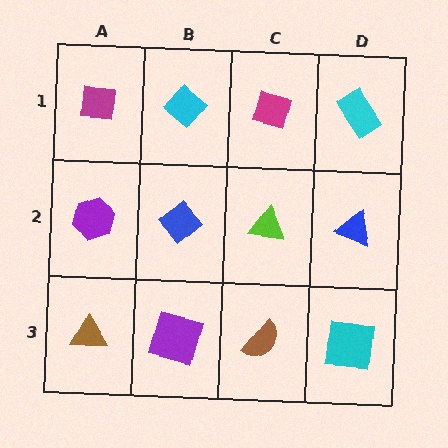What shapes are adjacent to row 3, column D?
A blue triangle (row 2, column D), a brown semicircle (row 3, column C).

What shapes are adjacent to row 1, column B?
A blue diamond (row 2, column B), a magenta square (row 1, column A), a magenta diamond (row 1, column C).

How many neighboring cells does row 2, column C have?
4.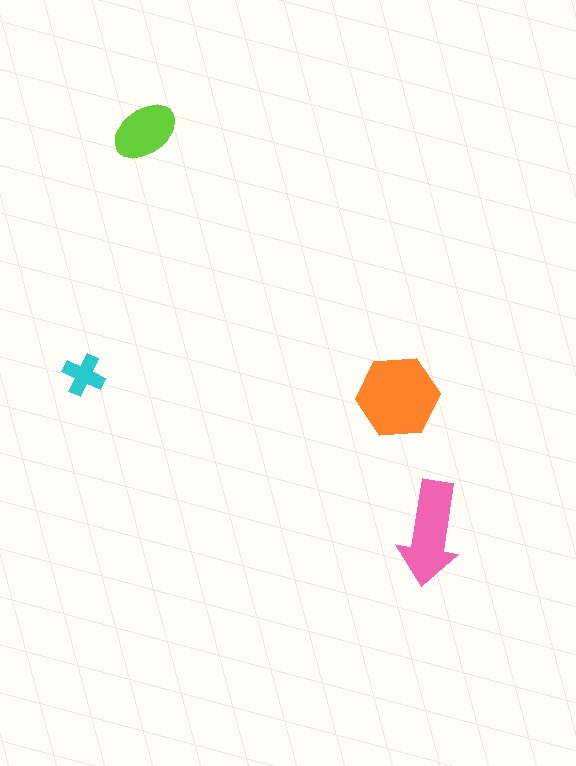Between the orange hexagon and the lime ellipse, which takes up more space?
The orange hexagon.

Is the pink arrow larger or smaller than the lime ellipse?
Larger.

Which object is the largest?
The orange hexagon.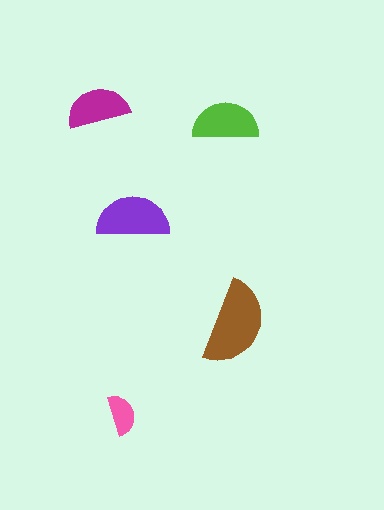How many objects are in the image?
There are 5 objects in the image.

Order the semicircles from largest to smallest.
the brown one, the purple one, the lime one, the magenta one, the pink one.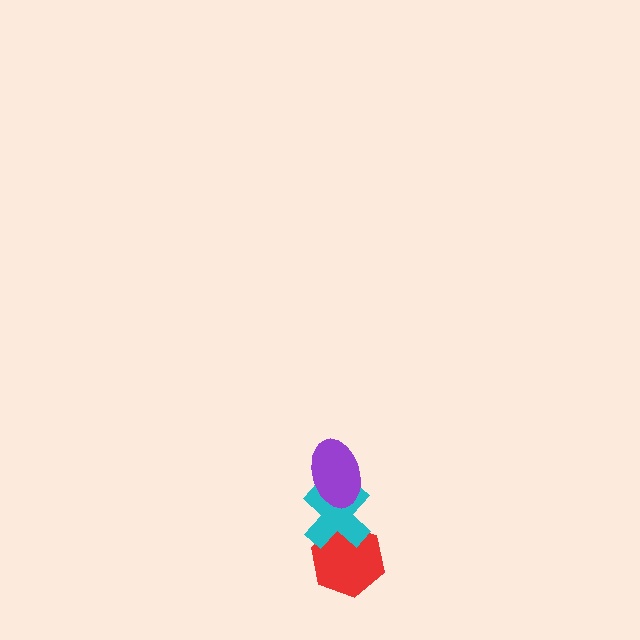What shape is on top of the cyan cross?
The purple ellipse is on top of the cyan cross.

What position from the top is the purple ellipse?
The purple ellipse is 1st from the top.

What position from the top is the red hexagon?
The red hexagon is 3rd from the top.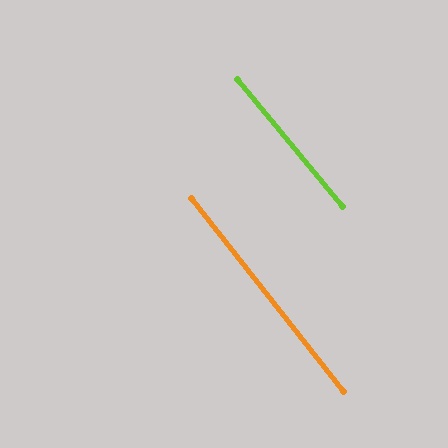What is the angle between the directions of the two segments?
Approximately 1 degree.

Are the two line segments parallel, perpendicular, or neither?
Parallel — their directions differ by only 1.4°.